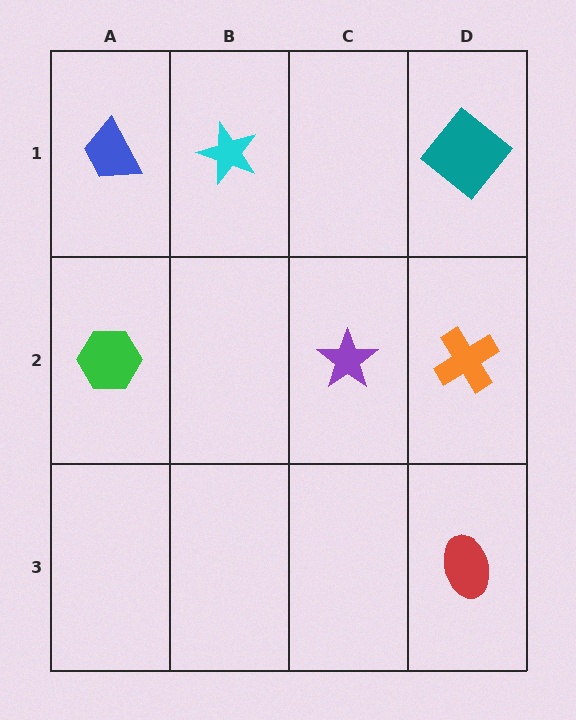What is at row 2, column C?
A purple star.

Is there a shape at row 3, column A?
No, that cell is empty.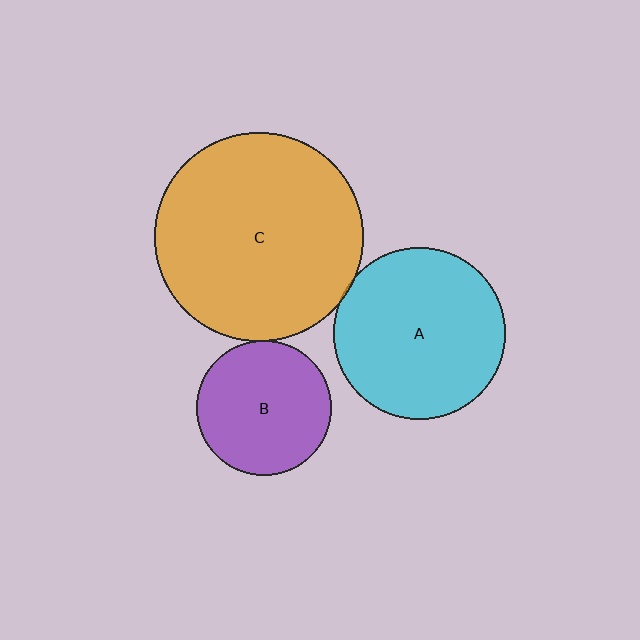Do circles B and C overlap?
Yes.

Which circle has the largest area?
Circle C (orange).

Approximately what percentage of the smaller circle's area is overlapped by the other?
Approximately 5%.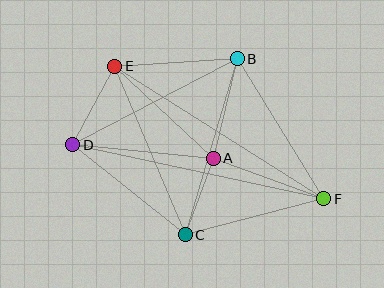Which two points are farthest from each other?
Points D and F are farthest from each other.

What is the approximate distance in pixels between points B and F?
The distance between B and F is approximately 165 pixels.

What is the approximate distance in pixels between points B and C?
The distance between B and C is approximately 184 pixels.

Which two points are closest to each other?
Points A and C are closest to each other.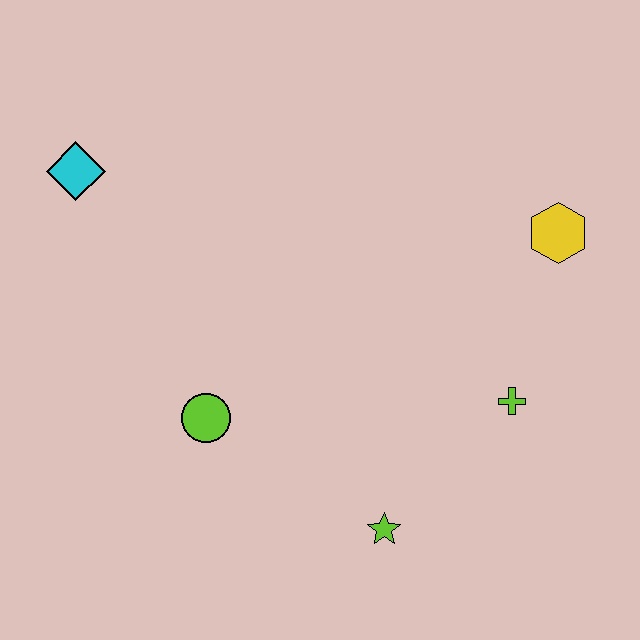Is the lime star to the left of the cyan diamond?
No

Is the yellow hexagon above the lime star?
Yes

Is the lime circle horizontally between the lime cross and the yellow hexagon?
No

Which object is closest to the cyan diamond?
The lime circle is closest to the cyan diamond.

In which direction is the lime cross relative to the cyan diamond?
The lime cross is to the right of the cyan diamond.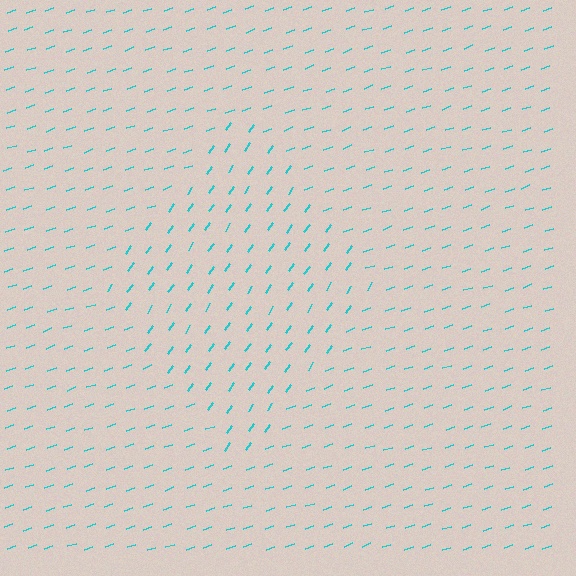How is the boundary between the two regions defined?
The boundary is defined purely by a change in line orientation (approximately 36 degrees difference). All lines are the same color and thickness.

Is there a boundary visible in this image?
Yes, there is a texture boundary formed by a change in line orientation.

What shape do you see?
I see a diamond.